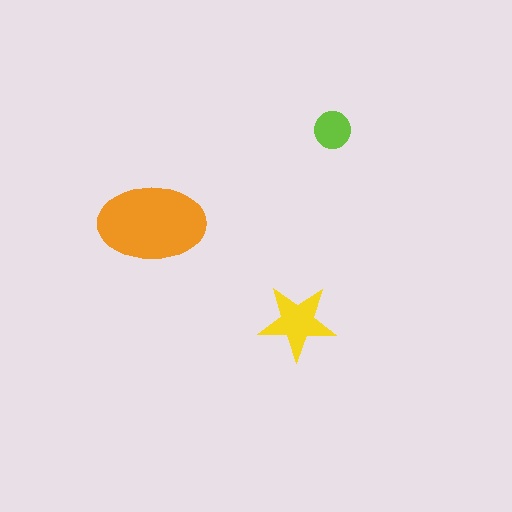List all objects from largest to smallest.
The orange ellipse, the yellow star, the lime circle.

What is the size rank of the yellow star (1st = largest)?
2nd.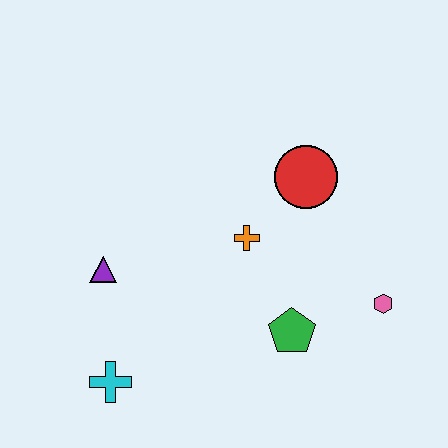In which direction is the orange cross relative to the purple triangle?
The orange cross is to the right of the purple triangle.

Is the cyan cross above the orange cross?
No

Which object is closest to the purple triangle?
The cyan cross is closest to the purple triangle.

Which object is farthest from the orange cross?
The cyan cross is farthest from the orange cross.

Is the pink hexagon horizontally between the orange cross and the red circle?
No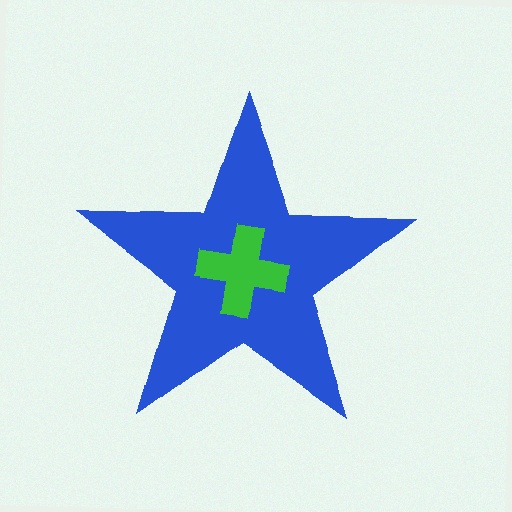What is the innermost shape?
The green cross.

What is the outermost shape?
The blue star.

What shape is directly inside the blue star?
The green cross.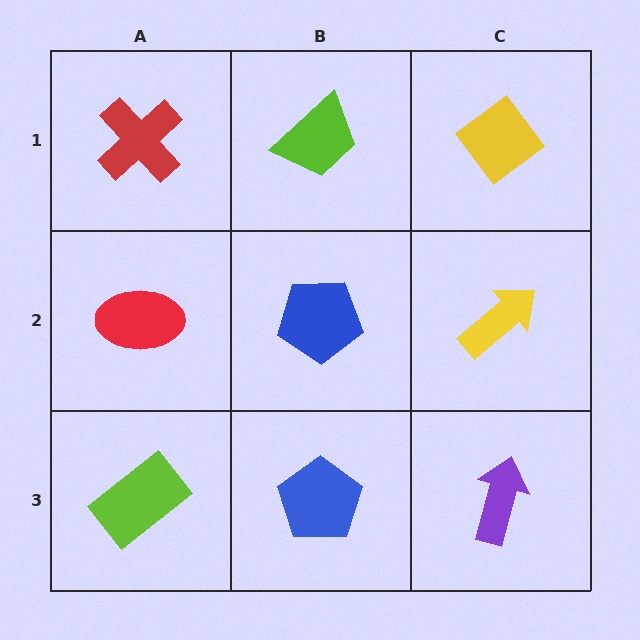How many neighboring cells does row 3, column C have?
2.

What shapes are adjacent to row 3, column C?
A yellow arrow (row 2, column C), a blue pentagon (row 3, column B).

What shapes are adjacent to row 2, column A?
A red cross (row 1, column A), a lime rectangle (row 3, column A), a blue pentagon (row 2, column B).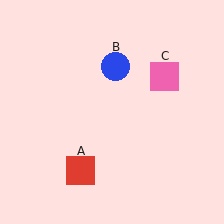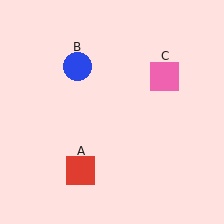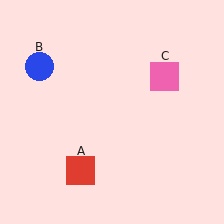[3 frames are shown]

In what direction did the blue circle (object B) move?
The blue circle (object B) moved left.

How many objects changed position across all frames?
1 object changed position: blue circle (object B).